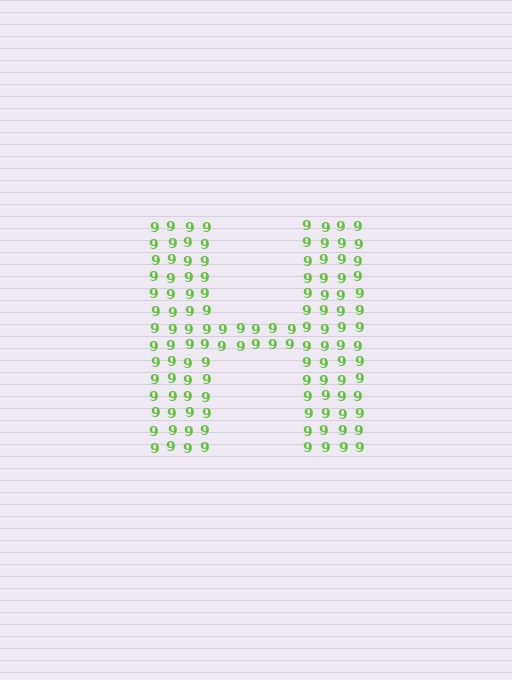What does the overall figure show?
The overall figure shows the letter H.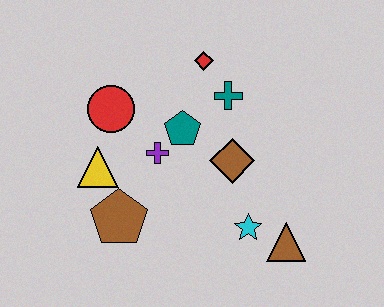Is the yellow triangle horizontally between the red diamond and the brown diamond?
No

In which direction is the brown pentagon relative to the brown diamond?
The brown pentagon is to the left of the brown diamond.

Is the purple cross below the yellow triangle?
No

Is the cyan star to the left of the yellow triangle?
No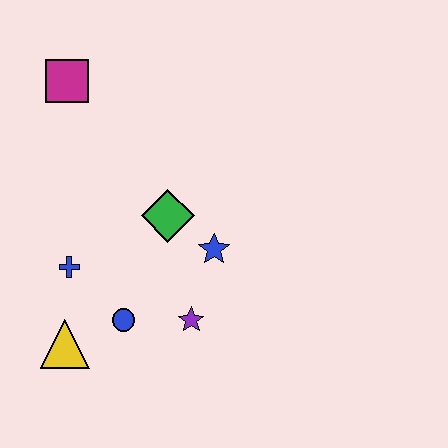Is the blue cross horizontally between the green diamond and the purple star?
No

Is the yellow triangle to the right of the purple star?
No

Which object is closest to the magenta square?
The green diamond is closest to the magenta square.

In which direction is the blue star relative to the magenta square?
The blue star is below the magenta square.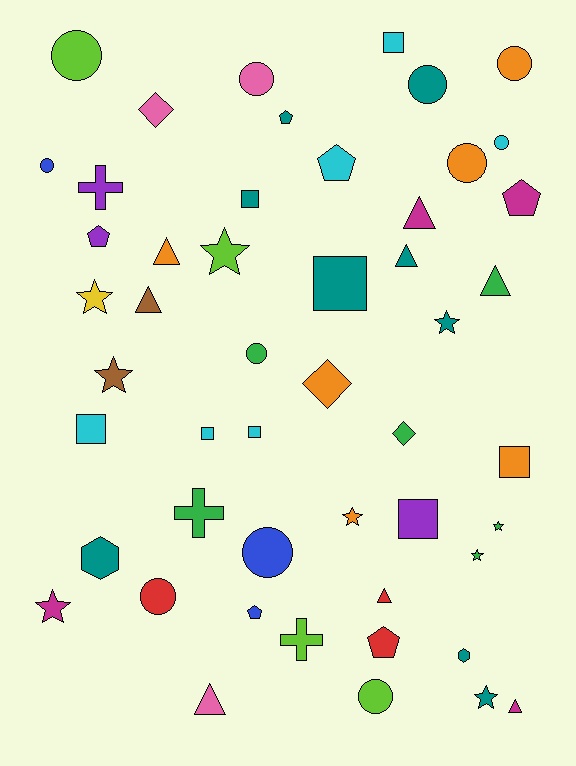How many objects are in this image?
There are 50 objects.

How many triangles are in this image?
There are 8 triangles.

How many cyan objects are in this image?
There are 6 cyan objects.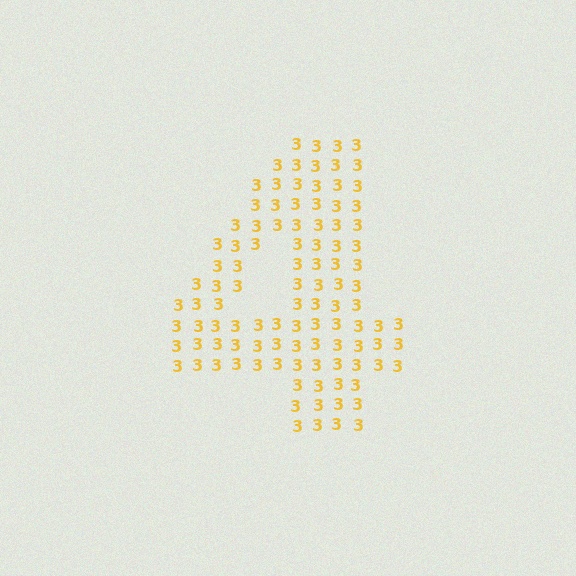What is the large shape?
The large shape is the digit 4.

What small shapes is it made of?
It is made of small digit 3's.